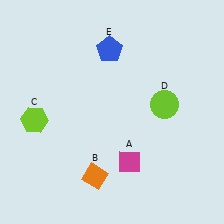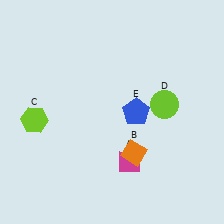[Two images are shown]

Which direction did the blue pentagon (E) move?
The blue pentagon (E) moved down.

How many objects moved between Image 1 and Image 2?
2 objects moved between the two images.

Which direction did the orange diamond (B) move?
The orange diamond (B) moved right.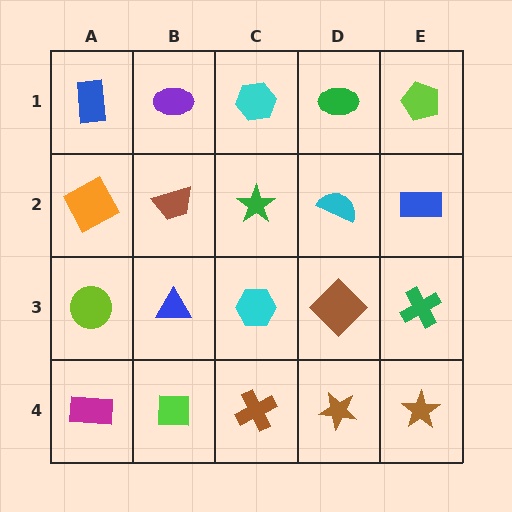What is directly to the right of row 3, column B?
A cyan hexagon.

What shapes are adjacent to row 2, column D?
A green ellipse (row 1, column D), a brown diamond (row 3, column D), a green star (row 2, column C), a blue rectangle (row 2, column E).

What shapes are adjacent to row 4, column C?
A cyan hexagon (row 3, column C), a lime square (row 4, column B), a brown star (row 4, column D).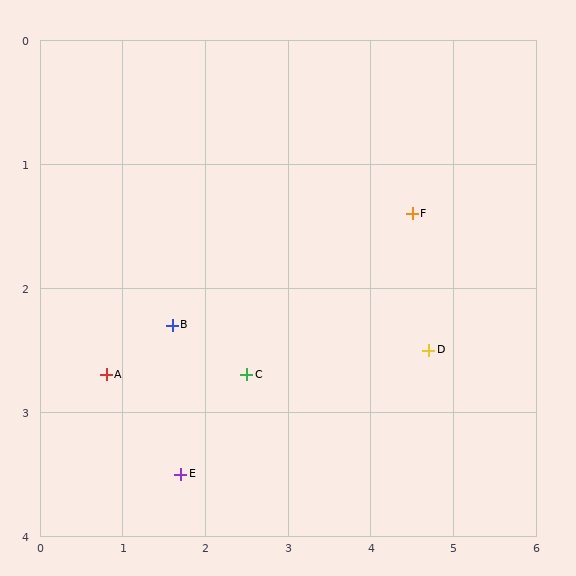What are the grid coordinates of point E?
Point E is at approximately (1.7, 3.5).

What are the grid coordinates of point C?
Point C is at approximately (2.5, 2.7).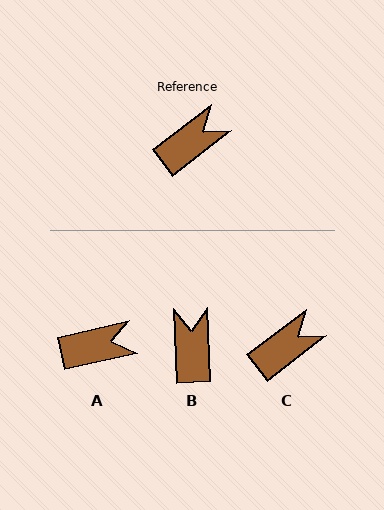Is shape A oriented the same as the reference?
No, it is off by about 24 degrees.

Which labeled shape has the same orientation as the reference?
C.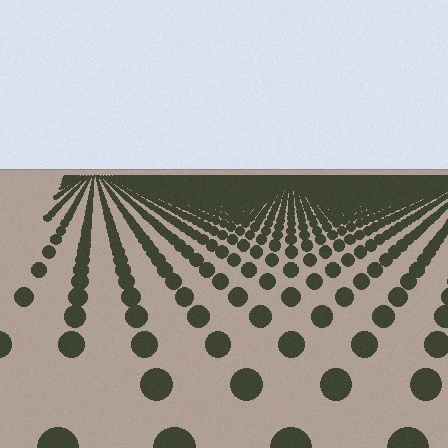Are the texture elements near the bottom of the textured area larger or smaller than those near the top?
Larger. Near the bottom, elements are closer to the viewer and appear at a bigger on-screen size.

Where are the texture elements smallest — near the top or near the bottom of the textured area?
Near the top.